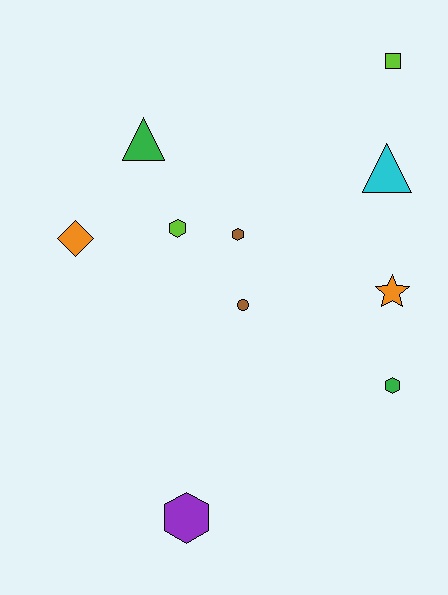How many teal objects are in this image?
There are no teal objects.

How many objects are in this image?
There are 10 objects.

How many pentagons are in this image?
There are no pentagons.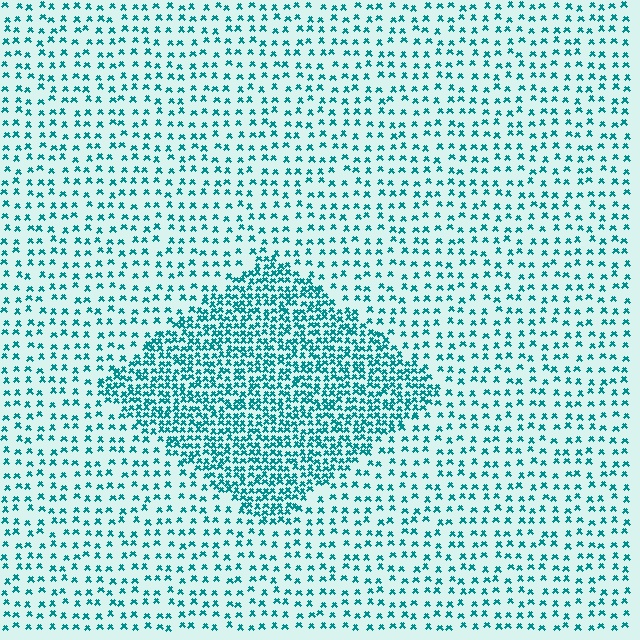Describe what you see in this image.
The image contains small teal elements arranged at two different densities. A diamond-shaped region is visible where the elements are more densely packed than the surrounding area.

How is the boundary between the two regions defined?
The boundary is defined by a change in element density (approximately 2.4x ratio). All elements are the same color, size, and shape.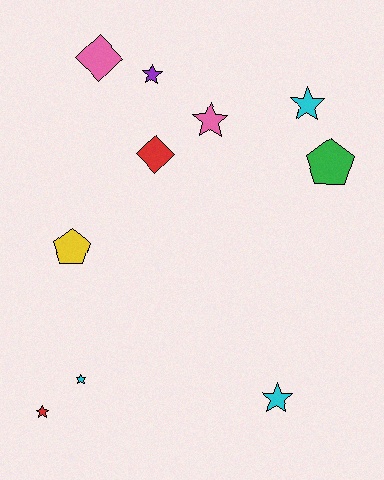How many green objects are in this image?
There is 1 green object.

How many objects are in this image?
There are 10 objects.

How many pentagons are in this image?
There are 2 pentagons.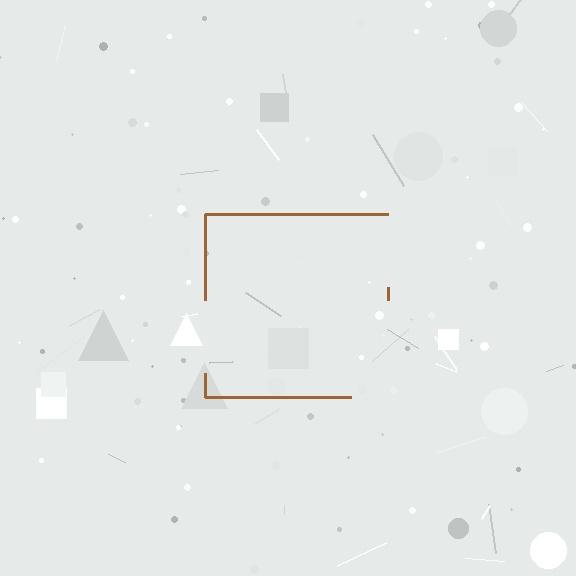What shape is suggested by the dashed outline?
The dashed outline suggests a square.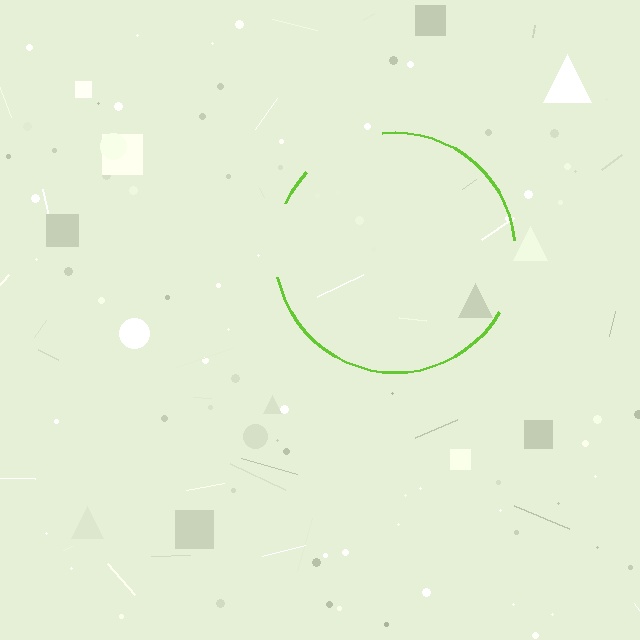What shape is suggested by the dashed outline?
The dashed outline suggests a circle.